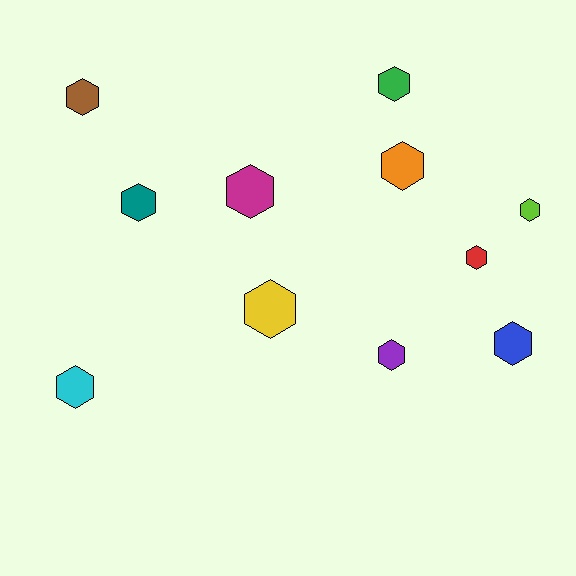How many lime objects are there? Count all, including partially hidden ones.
There is 1 lime object.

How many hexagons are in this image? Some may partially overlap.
There are 11 hexagons.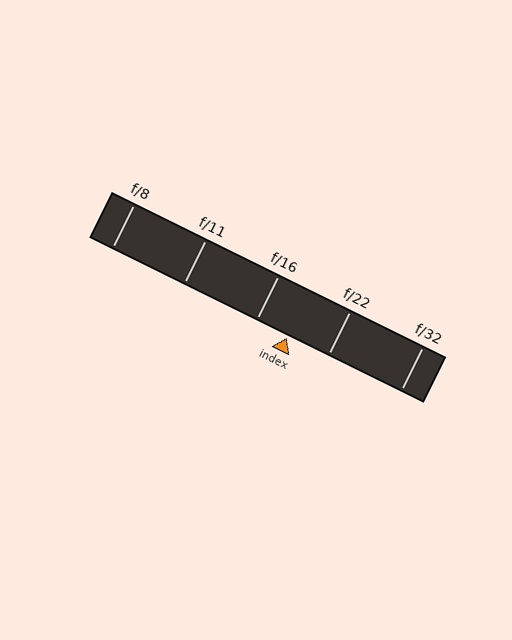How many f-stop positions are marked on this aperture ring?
There are 5 f-stop positions marked.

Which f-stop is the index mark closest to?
The index mark is closest to f/16.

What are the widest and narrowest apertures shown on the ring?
The widest aperture shown is f/8 and the narrowest is f/32.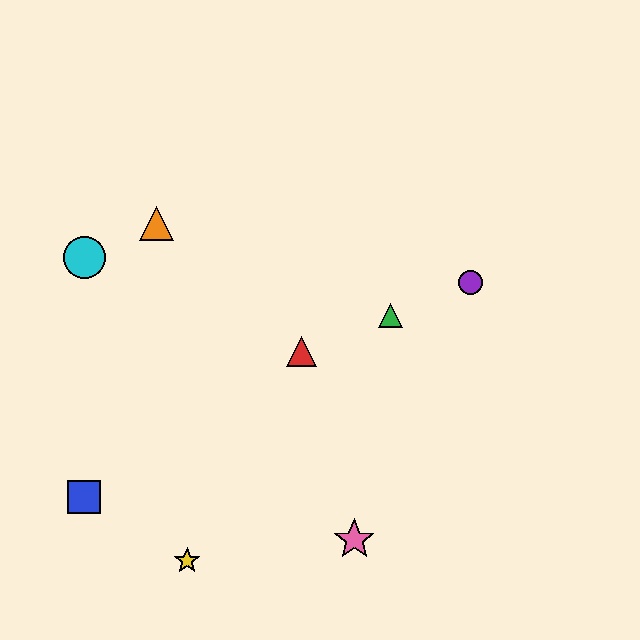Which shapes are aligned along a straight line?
The red triangle, the green triangle, the purple circle are aligned along a straight line.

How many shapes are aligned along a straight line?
3 shapes (the red triangle, the green triangle, the purple circle) are aligned along a straight line.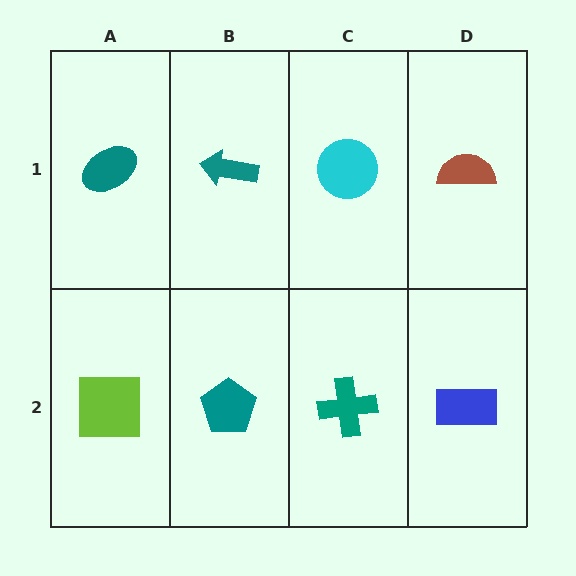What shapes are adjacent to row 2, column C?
A cyan circle (row 1, column C), a teal pentagon (row 2, column B), a blue rectangle (row 2, column D).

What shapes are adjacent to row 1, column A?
A lime square (row 2, column A), a teal arrow (row 1, column B).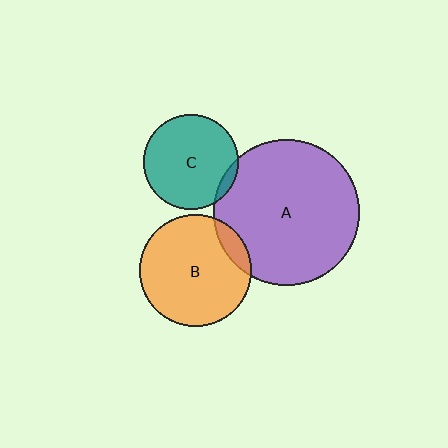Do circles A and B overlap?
Yes.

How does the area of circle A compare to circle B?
Approximately 1.7 times.